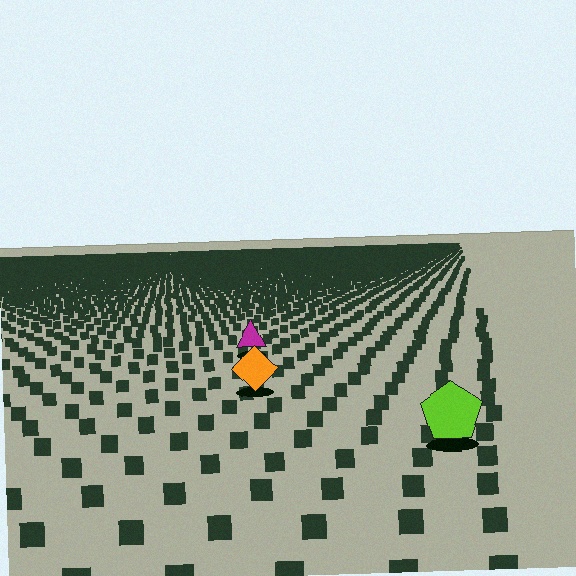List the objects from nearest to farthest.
From nearest to farthest: the lime pentagon, the orange diamond, the magenta triangle.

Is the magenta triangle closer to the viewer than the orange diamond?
No. The orange diamond is closer — you can tell from the texture gradient: the ground texture is coarser near it.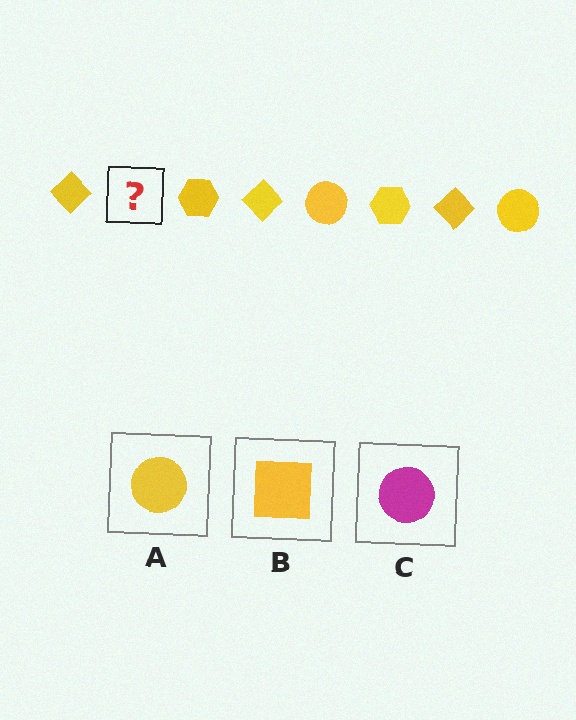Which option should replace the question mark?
Option A.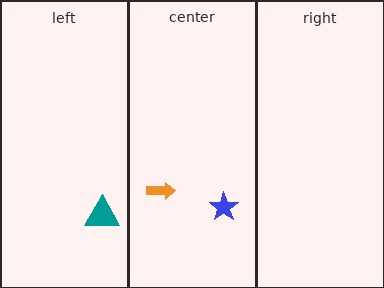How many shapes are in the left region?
1.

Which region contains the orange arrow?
The center region.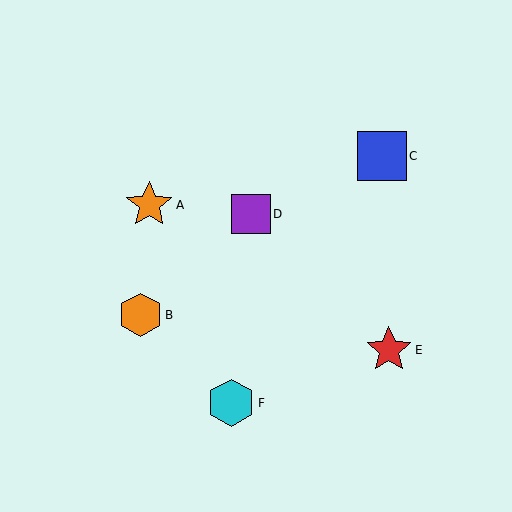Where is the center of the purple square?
The center of the purple square is at (251, 214).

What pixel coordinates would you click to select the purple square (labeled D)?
Click at (251, 214) to select the purple square D.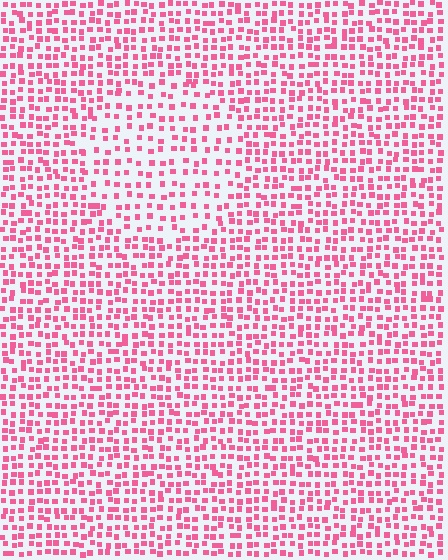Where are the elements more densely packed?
The elements are more densely packed outside the circle boundary.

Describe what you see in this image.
The image contains small pink elements arranged at two different densities. A circle-shaped region is visible where the elements are less densely packed than the surrounding area.